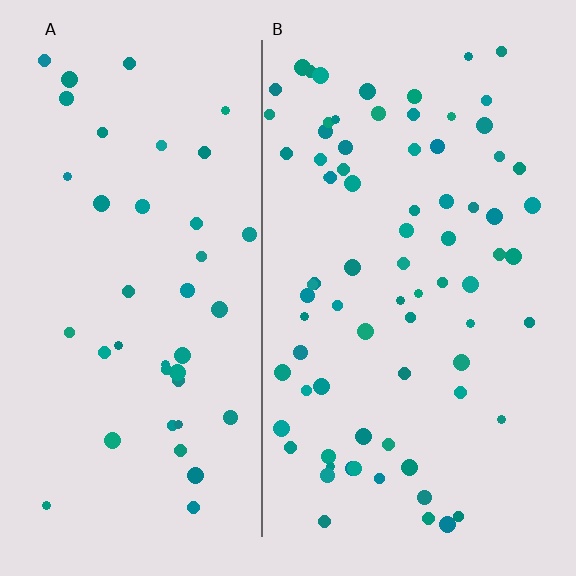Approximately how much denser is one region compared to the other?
Approximately 1.9× — region B over region A.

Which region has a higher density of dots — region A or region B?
B (the right).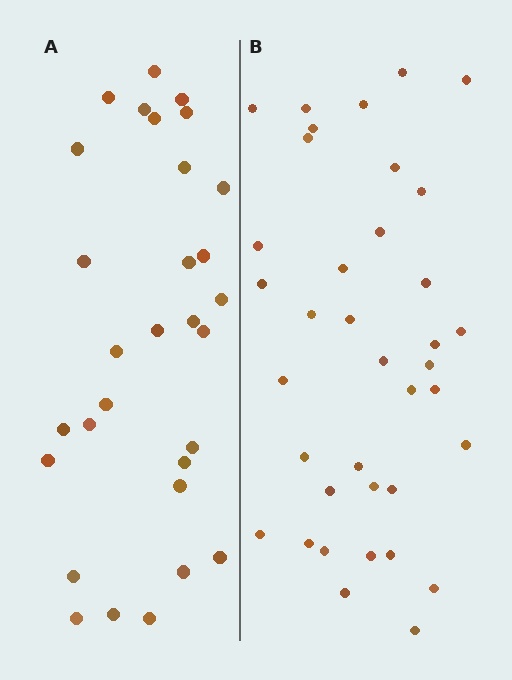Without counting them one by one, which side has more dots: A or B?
Region B (the right region) has more dots.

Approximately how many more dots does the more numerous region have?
Region B has roughly 8 or so more dots than region A.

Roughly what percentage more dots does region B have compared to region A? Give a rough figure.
About 25% more.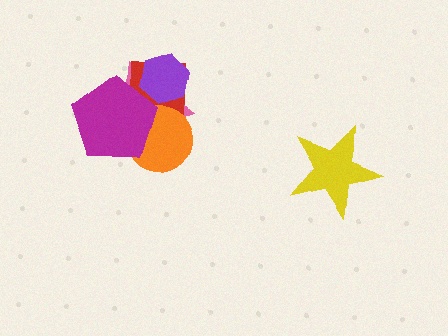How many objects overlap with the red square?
4 objects overlap with the red square.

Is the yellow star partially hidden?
No, no other shape covers it.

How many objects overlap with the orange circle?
3 objects overlap with the orange circle.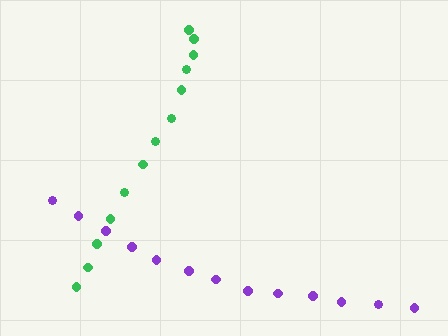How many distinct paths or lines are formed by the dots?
There are 2 distinct paths.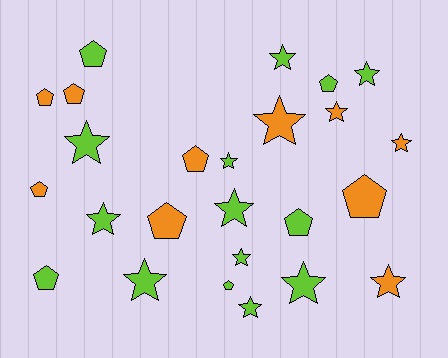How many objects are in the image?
There are 25 objects.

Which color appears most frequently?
Lime, with 15 objects.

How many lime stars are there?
There are 10 lime stars.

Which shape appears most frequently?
Star, with 14 objects.